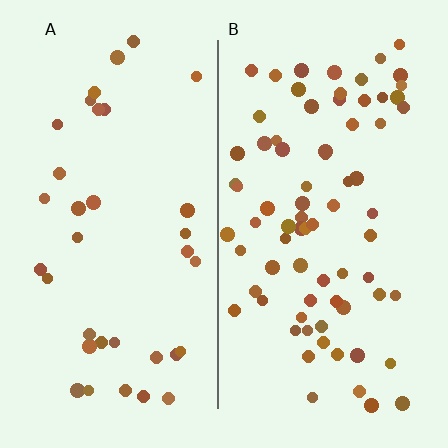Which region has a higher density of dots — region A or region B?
B (the right).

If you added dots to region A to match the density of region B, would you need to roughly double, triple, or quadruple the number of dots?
Approximately double.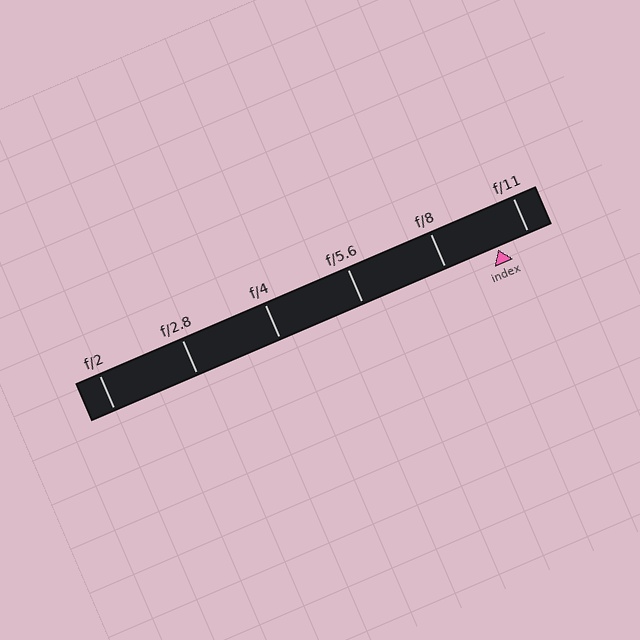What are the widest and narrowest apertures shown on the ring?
The widest aperture shown is f/2 and the narrowest is f/11.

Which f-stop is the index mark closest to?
The index mark is closest to f/11.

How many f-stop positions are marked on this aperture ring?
There are 6 f-stop positions marked.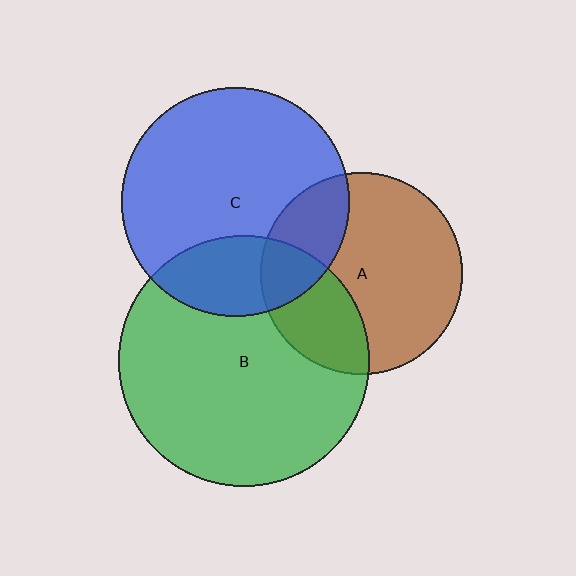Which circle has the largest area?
Circle B (green).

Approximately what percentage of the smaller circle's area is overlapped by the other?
Approximately 30%.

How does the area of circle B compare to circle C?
Approximately 1.2 times.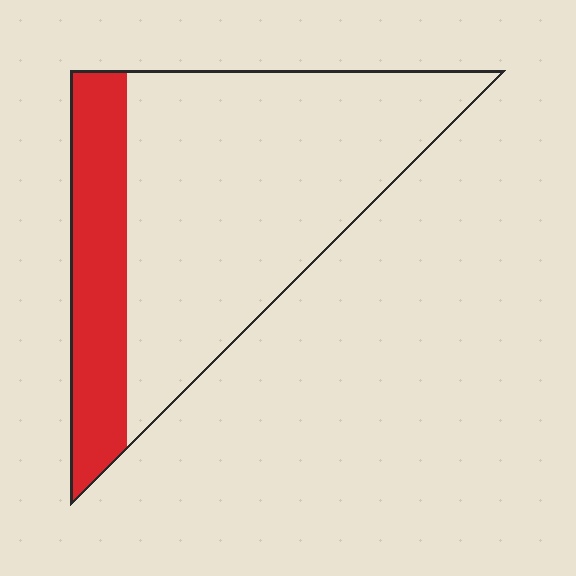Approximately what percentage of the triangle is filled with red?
Approximately 25%.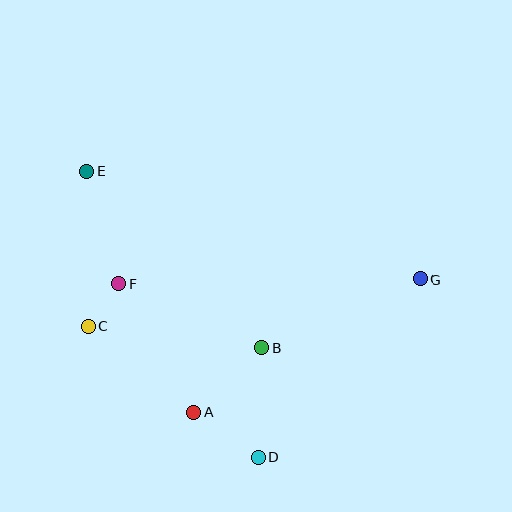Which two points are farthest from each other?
Points E and G are farthest from each other.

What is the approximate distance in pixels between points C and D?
The distance between C and D is approximately 215 pixels.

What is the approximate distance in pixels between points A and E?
The distance between A and E is approximately 264 pixels.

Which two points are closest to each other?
Points C and F are closest to each other.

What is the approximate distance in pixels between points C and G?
The distance between C and G is approximately 335 pixels.